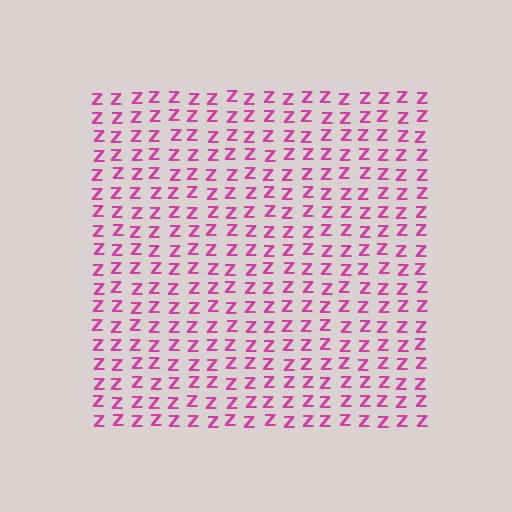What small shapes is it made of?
It is made of small letter Z's.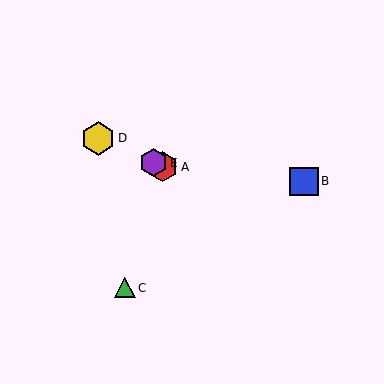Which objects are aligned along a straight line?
Objects A, D, E are aligned along a straight line.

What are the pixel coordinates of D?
Object D is at (98, 139).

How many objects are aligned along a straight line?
3 objects (A, D, E) are aligned along a straight line.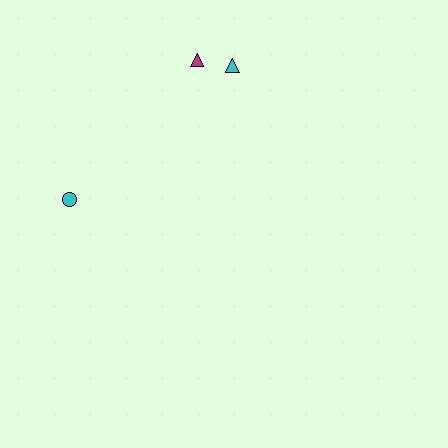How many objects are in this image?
There are 3 objects.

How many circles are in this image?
There is 1 circle.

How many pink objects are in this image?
There are no pink objects.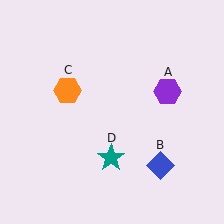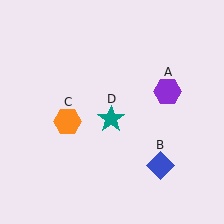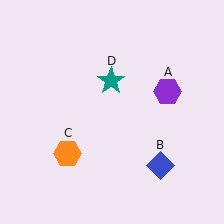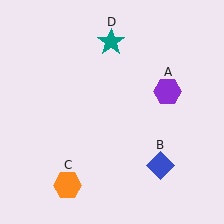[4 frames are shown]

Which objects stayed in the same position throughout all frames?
Purple hexagon (object A) and blue diamond (object B) remained stationary.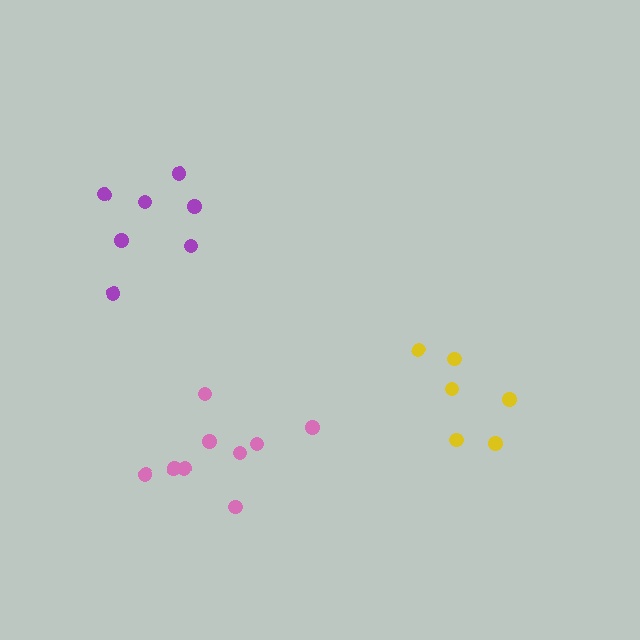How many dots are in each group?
Group 1: 9 dots, Group 2: 6 dots, Group 3: 7 dots (22 total).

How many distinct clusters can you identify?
There are 3 distinct clusters.